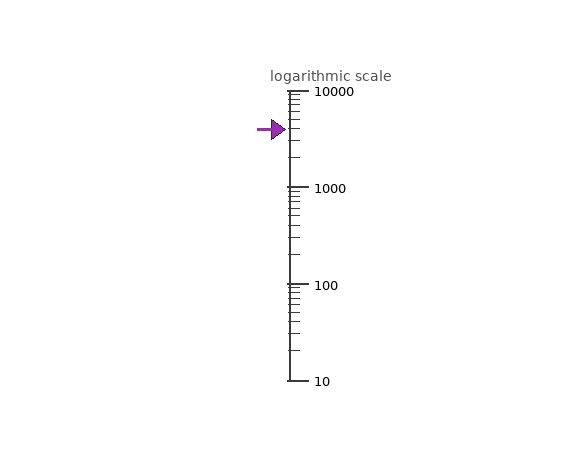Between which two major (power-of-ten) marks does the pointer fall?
The pointer is between 1000 and 10000.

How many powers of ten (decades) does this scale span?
The scale spans 3 decades, from 10 to 10000.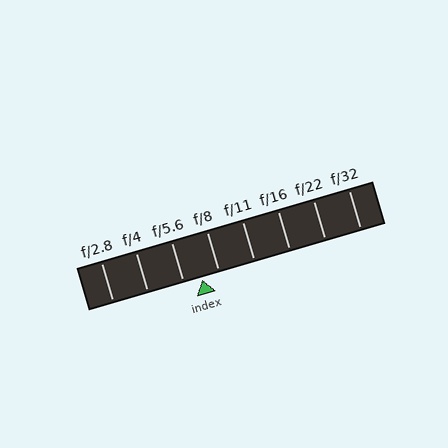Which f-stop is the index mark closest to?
The index mark is closest to f/8.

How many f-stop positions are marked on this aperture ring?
There are 8 f-stop positions marked.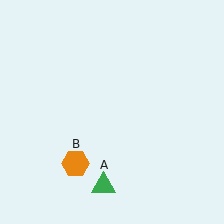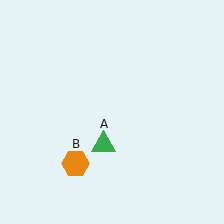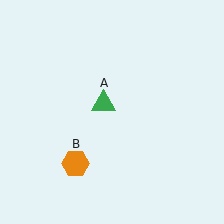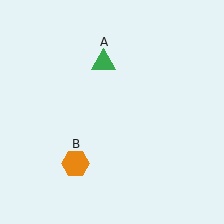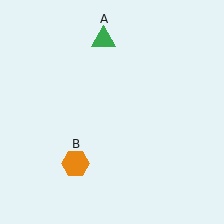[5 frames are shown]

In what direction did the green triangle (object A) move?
The green triangle (object A) moved up.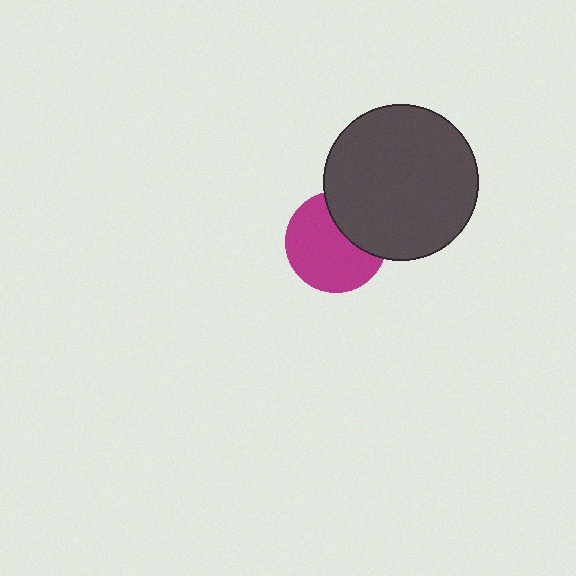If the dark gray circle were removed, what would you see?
You would see the complete magenta circle.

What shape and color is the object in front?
The object in front is a dark gray circle.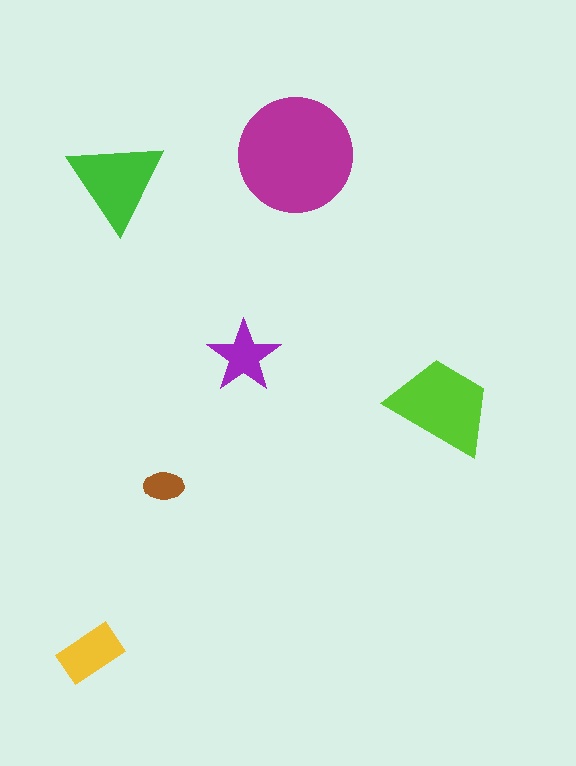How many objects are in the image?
There are 6 objects in the image.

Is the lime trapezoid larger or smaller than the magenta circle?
Smaller.